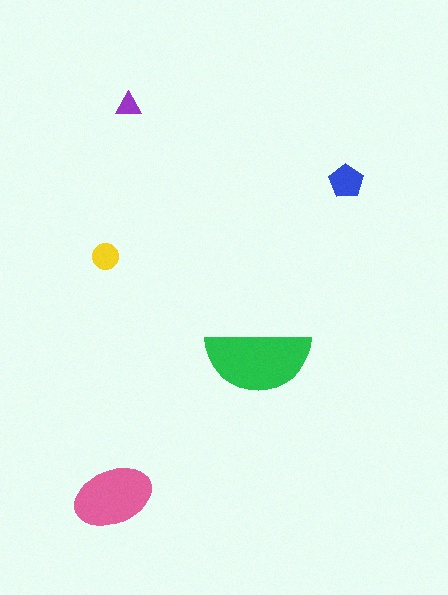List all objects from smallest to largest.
The purple triangle, the yellow circle, the blue pentagon, the pink ellipse, the green semicircle.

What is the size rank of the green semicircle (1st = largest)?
1st.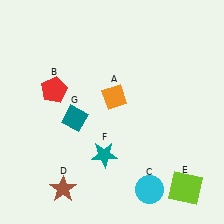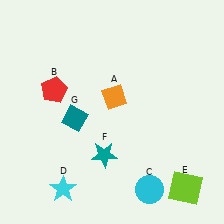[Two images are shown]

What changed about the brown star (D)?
In Image 1, D is brown. In Image 2, it changed to cyan.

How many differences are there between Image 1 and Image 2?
There is 1 difference between the two images.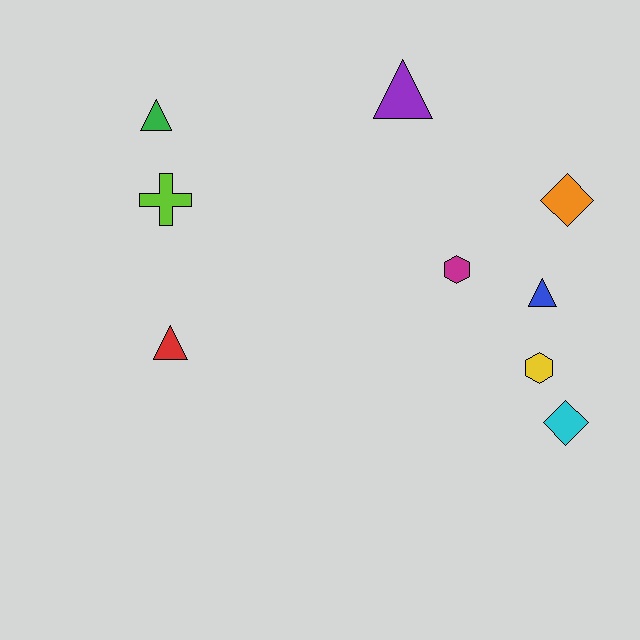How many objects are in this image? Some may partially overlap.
There are 9 objects.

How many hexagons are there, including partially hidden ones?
There are 2 hexagons.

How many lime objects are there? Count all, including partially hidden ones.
There is 1 lime object.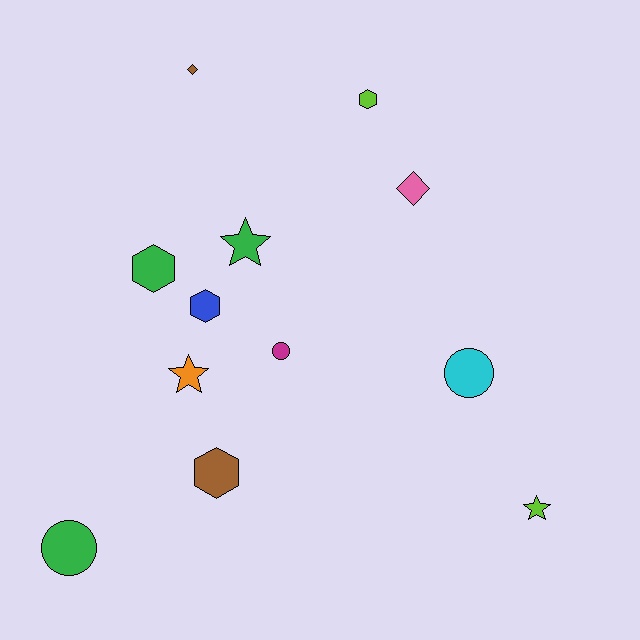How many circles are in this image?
There are 3 circles.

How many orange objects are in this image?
There is 1 orange object.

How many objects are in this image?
There are 12 objects.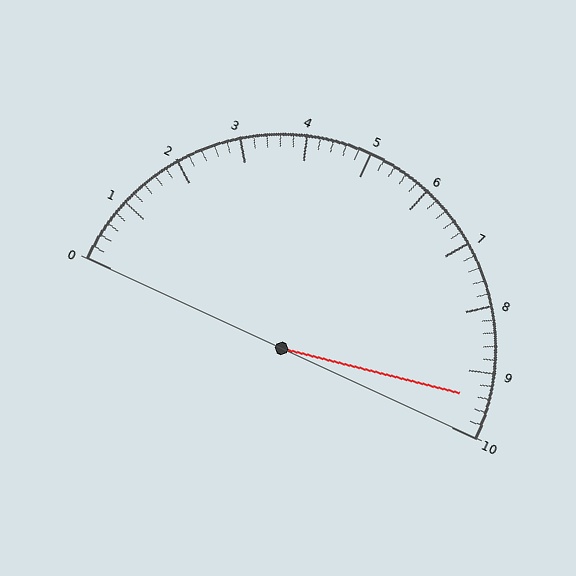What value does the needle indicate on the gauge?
The needle indicates approximately 9.4.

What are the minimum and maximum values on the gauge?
The gauge ranges from 0 to 10.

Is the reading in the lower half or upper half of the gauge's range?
The reading is in the upper half of the range (0 to 10).